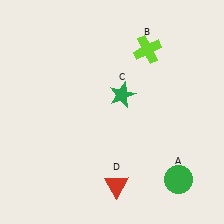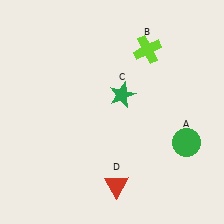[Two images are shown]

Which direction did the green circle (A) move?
The green circle (A) moved up.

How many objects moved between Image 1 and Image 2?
1 object moved between the two images.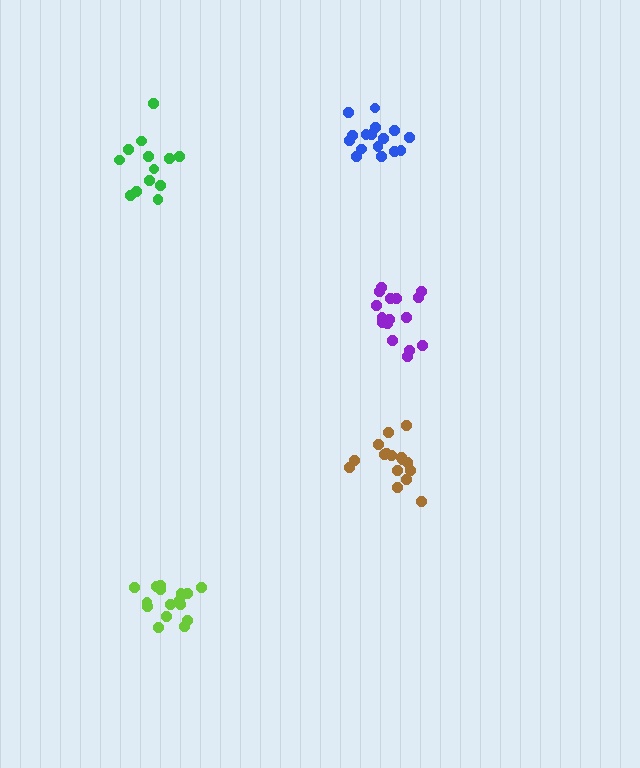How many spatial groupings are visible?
There are 5 spatial groupings.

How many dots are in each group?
Group 1: 17 dots, Group 2: 16 dots, Group 3: 13 dots, Group 4: 16 dots, Group 5: 16 dots (78 total).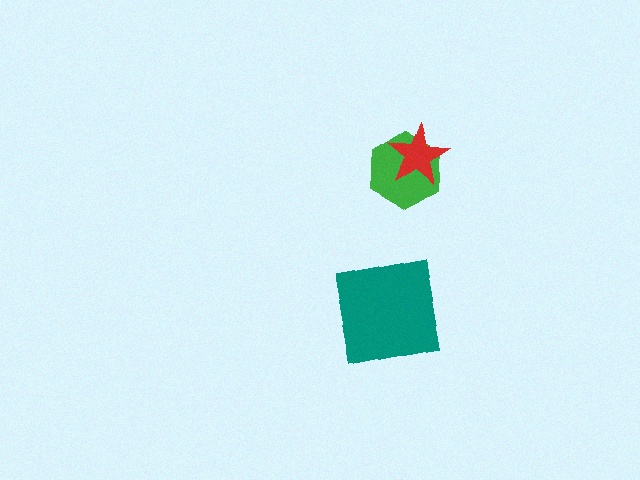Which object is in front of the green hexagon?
The red star is in front of the green hexagon.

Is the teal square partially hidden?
No, no other shape covers it.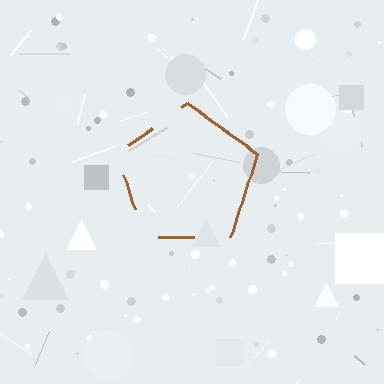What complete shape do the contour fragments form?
The contour fragments form a pentagon.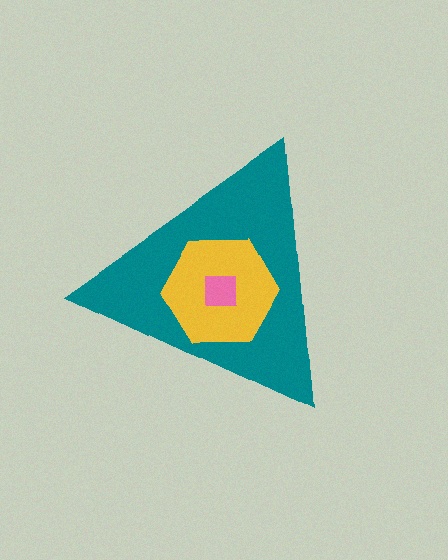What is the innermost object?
The pink square.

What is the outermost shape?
The teal triangle.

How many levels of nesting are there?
3.